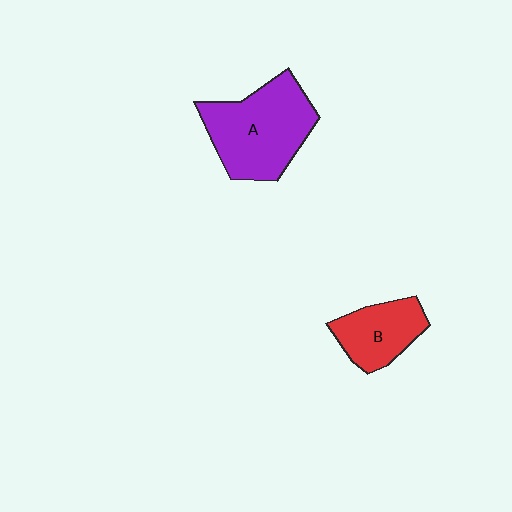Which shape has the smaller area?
Shape B (red).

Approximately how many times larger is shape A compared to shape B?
Approximately 1.8 times.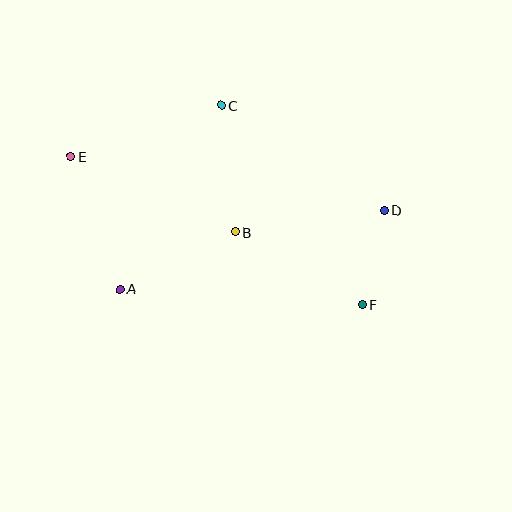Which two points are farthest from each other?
Points E and F are farthest from each other.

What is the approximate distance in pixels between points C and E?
The distance between C and E is approximately 159 pixels.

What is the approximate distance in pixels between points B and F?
The distance between B and F is approximately 146 pixels.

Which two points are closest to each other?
Points D and F are closest to each other.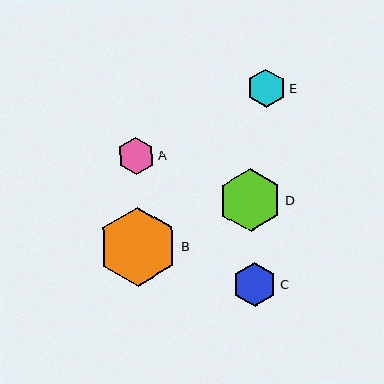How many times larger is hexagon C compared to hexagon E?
Hexagon C is approximately 1.1 times the size of hexagon E.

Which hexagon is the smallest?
Hexagon A is the smallest with a size of approximately 37 pixels.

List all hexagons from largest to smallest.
From largest to smallest: B, D, C, E, A.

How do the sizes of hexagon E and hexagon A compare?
Hexagon E and hexagon A are approximately the same size.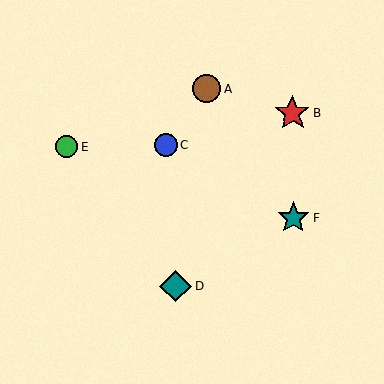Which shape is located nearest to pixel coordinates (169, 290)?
The teal diamond (labeled D) at (175, 286) is nearest to that location.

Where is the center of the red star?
The center of the red star is at (293, 113).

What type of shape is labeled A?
Shape A is a brown circle.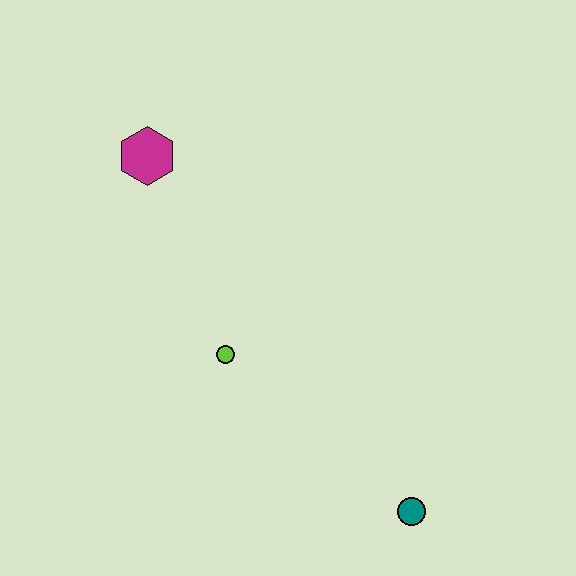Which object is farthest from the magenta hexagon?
The teal circle is farthest from the magenta hexagon.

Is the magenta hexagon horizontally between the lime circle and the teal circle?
No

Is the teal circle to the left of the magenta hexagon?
No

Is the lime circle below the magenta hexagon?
Yes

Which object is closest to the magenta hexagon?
The lime circle is closest to the magenta hexagon.